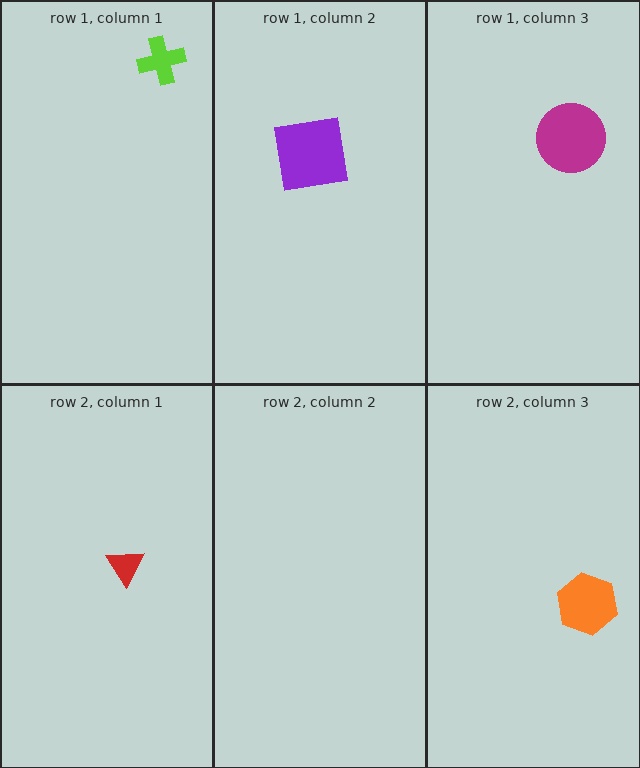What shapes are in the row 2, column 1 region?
The red triangle.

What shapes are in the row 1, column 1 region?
The lime cross.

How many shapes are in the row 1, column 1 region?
1.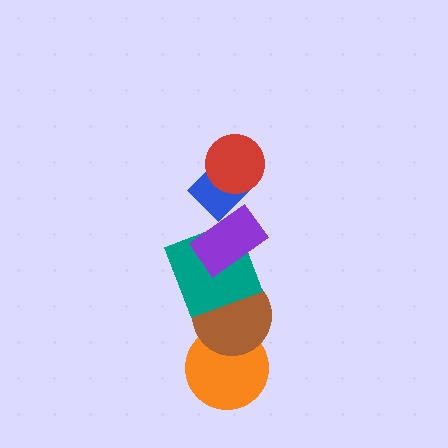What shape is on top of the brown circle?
The teal square is on top of the brown circle.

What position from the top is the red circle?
The red circle is 1st from the top.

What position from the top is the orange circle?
The orange circle is 6th from the top.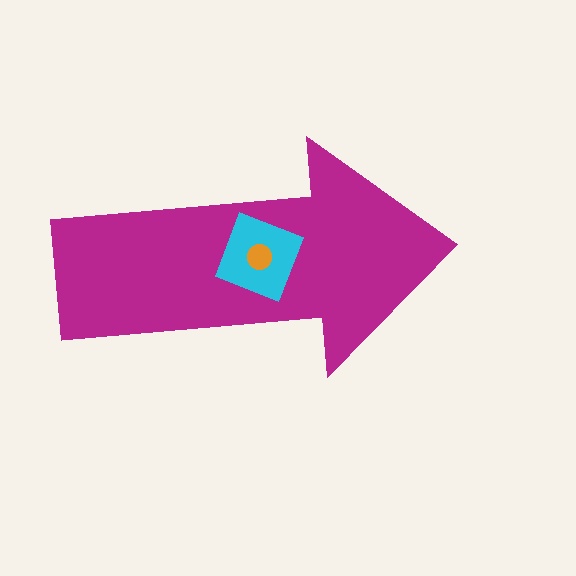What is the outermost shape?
The magenta arrow.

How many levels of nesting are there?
3.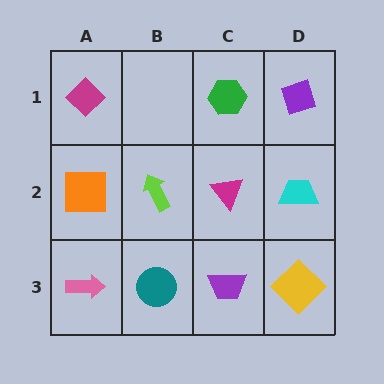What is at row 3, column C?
A purple trapezoid.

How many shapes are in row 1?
3 shapes.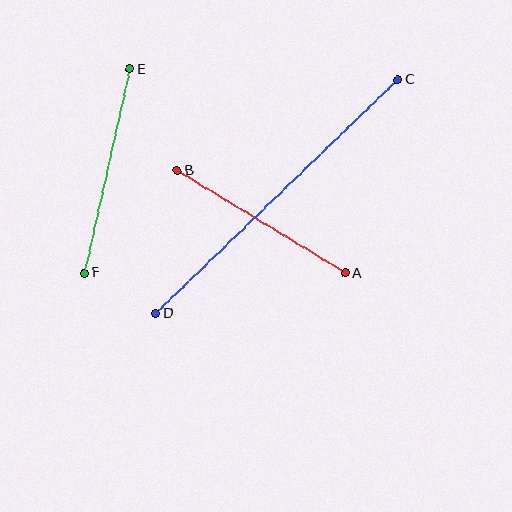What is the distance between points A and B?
The distance is approximately 197 pixels.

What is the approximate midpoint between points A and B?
The midpoint is at approximately (261, 222) pixels.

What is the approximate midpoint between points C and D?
The midpoint is at approximately (277, 197) pixels.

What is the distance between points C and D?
The distance is approximately 337 pixels.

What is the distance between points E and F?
The distance is approximately 209 pixels.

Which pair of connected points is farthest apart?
Points C and D are farthest apart.